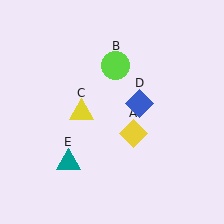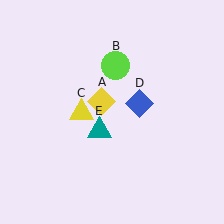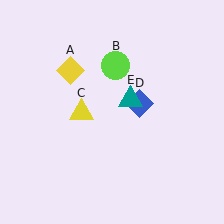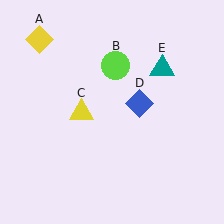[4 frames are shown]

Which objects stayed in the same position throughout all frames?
Lime circle (object B) and yellow triangle (object C) and blue diamond (object D) remained stationary.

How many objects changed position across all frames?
2 objects changed position: yellow diamond (object A), teal triangle (object E).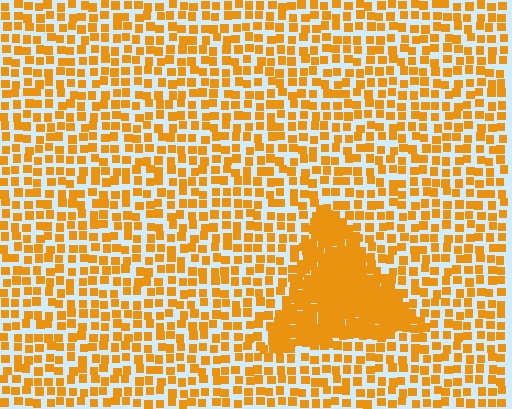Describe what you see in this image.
The image contains small orange elements arranged at two different densities. A triangle-shaped region is visible where the elements are more densely packed than the surrounding area.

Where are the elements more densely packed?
The elements are more densely packed inside the triangle boundary.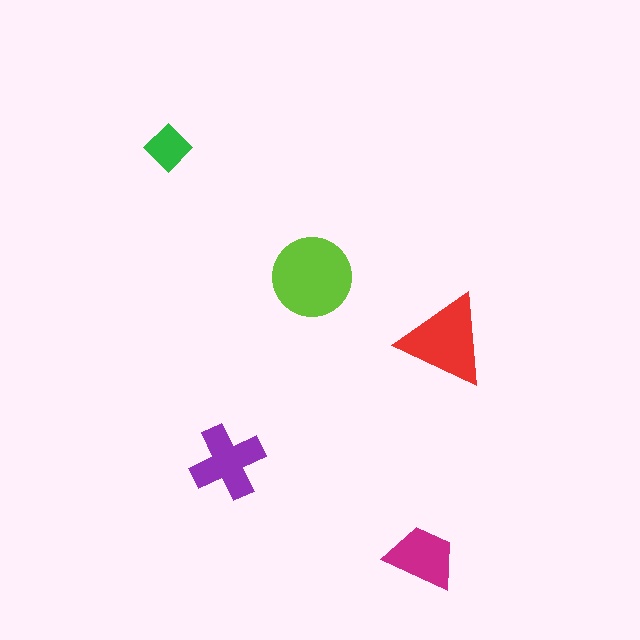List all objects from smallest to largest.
The green diamond, the magenta trapezoid, the purple cross, the red triangle, the lime circle.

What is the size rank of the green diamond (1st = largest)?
5th.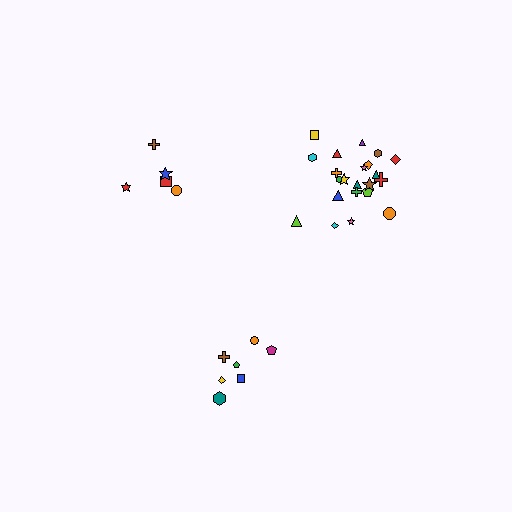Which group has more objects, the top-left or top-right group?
The top-right group.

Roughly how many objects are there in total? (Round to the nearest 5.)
Roughly 35 objects in total.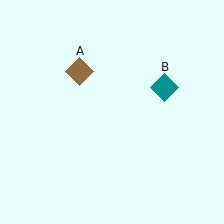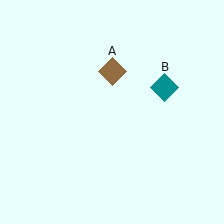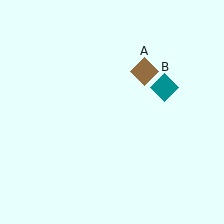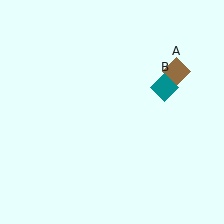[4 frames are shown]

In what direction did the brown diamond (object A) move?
The brown diamond (object A) moved right.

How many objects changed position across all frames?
1 object changed position: brown diamond (object A).